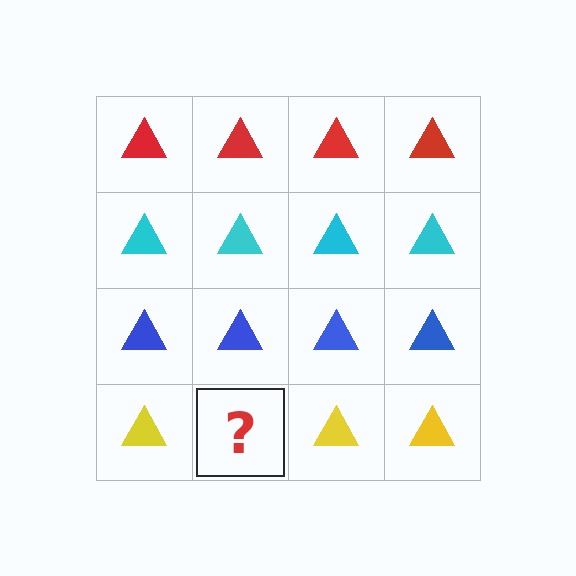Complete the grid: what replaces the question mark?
The question mark should be replaced with a yellow triangle.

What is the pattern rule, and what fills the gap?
The rule is that each row has a consistent color. The gap should be filled with a yellow triangle.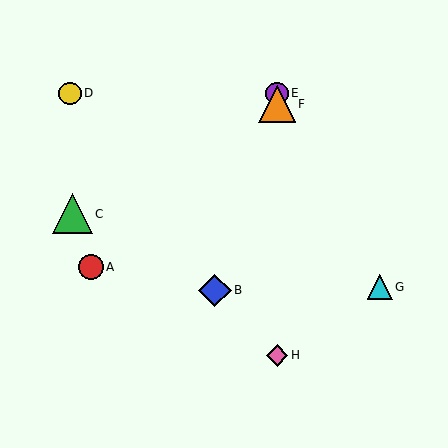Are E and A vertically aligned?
No, E is at x≈277 and A is at x≈91.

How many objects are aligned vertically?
3 objects (E, F, H) are aligned vertically.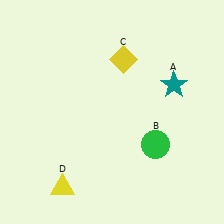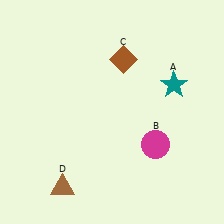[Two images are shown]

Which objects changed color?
B changed from green to magenta. C changed from yellow to brown. D changed from yellow to brown.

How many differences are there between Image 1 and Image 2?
There are 3 differences between the two images.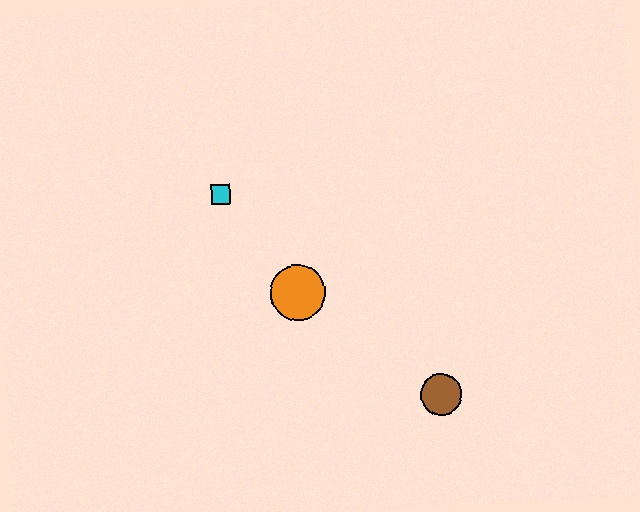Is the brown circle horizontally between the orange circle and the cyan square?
No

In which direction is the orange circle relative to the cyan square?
The orange circle is below the cyan square.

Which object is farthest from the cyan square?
The brown circle is farthest from the cyan square.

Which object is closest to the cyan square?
The orange circle is closest to the cyan square.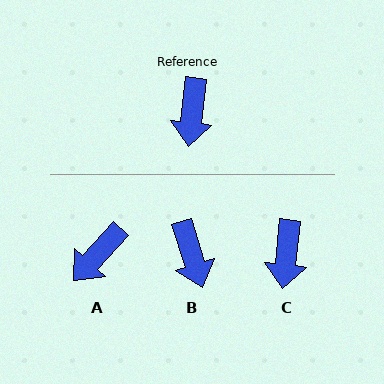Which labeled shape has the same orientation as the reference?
C.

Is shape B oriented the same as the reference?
No, it is off by about 23 degrees.